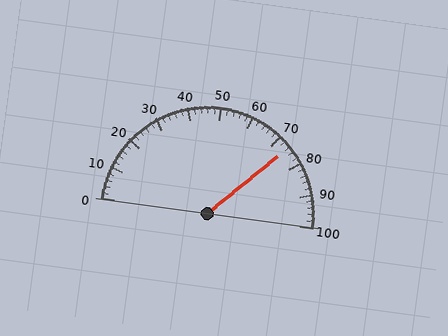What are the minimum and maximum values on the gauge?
The gauge ranges from 0 to 100.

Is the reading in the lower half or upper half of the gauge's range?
The reading is in the upper half of the range (0 to 100).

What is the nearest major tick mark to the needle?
The nearest major tick mark is 70.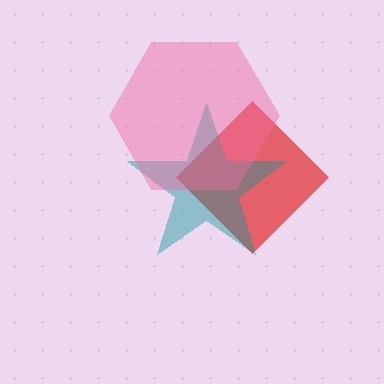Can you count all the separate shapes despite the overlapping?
Yes, there are 3 separate shapes.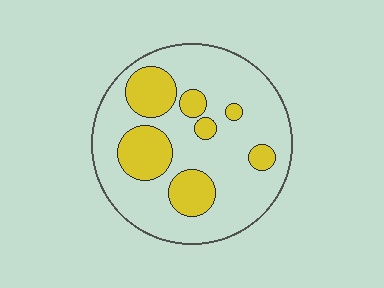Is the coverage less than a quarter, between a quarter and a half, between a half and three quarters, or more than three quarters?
Between a quarter and a half.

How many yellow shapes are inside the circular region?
7.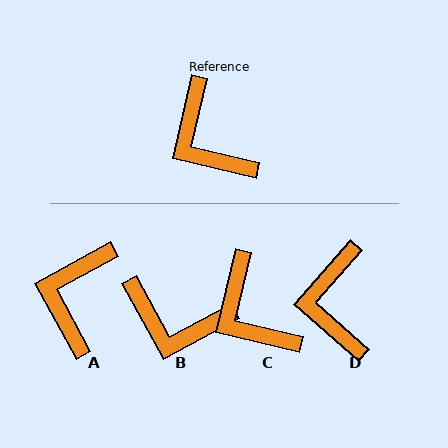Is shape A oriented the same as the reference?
No, it is off by about 48 degrees.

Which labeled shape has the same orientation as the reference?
C.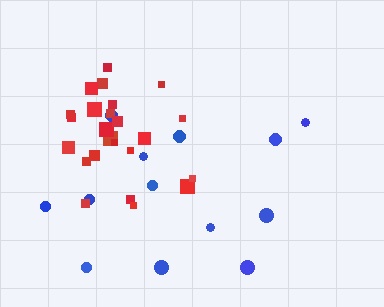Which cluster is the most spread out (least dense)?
Blue.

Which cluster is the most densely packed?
Red.